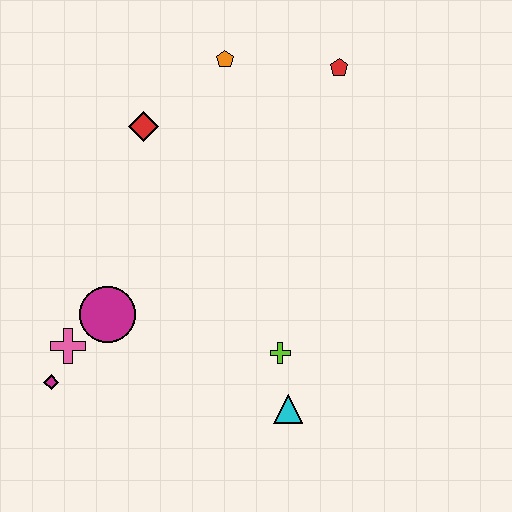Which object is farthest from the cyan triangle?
The orange pentagon is farthest from the cyan triangle.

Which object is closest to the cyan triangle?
The lime cross is closest to the cyan triangle.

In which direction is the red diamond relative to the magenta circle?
The red diamond is above the magenta circle.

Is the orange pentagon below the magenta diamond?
No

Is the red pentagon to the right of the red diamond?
Yes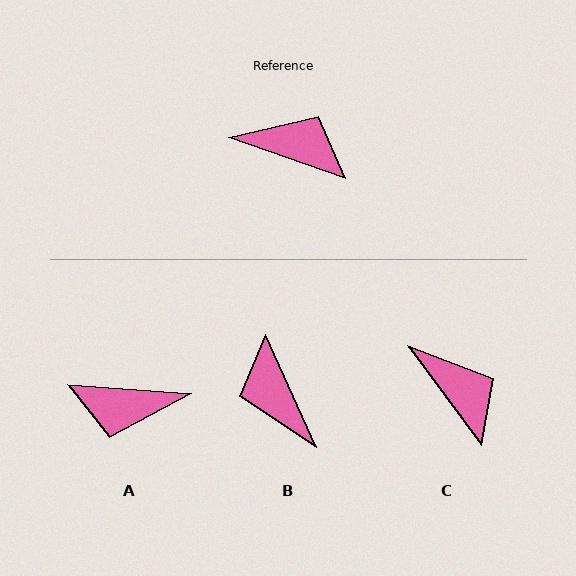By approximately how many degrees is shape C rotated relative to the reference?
Approximately 34 degrees clockwise.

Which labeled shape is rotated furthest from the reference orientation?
A, about 165 degrees away.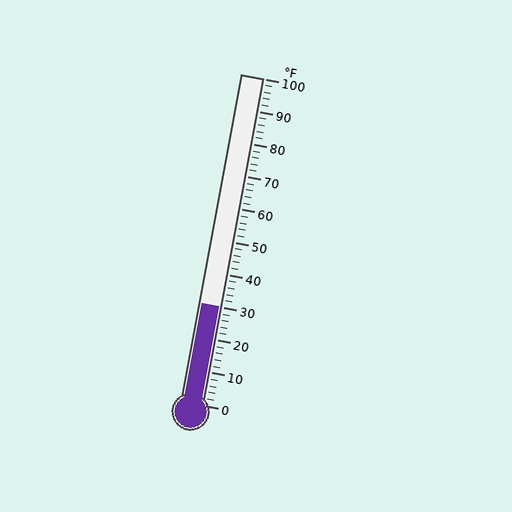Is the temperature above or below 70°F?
The temperature is below 70°F.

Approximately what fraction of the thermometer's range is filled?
The thermometer is filled to approximately 30% of its range.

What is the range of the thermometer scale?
The thermometer scale ranges from 0°F to 100°F.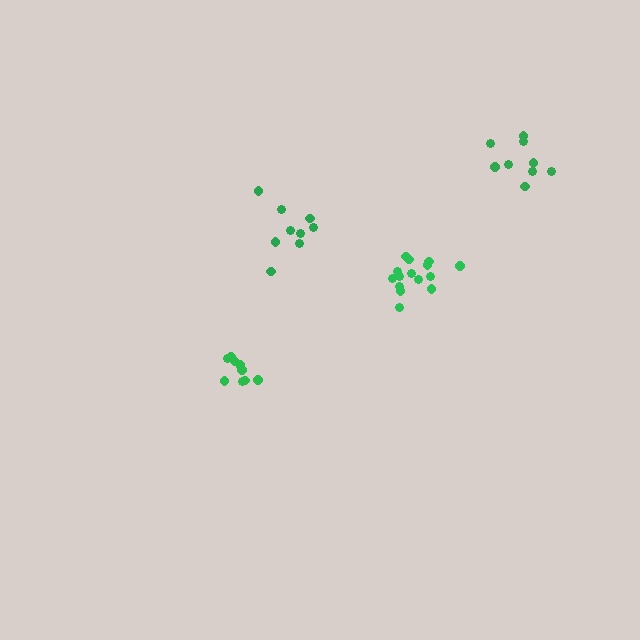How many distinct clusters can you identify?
There are 4 distinct clusters.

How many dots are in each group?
Group 1: 15 dots, Group 2: 10 dots, Group 3: 9 dots, Group 4: 9 dots (43 total).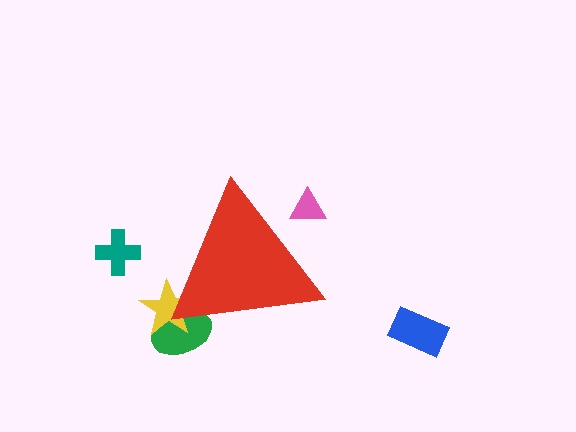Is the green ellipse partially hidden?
Yes, the green ellipse is partially hidden behind the red triangle.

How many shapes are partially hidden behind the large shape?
3 shapes are partially hidden.